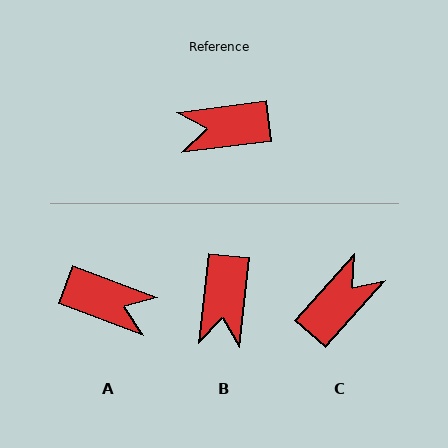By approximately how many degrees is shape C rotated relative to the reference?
Approximately 139 degrees clockwise.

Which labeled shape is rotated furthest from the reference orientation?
A, about 152 degrees away.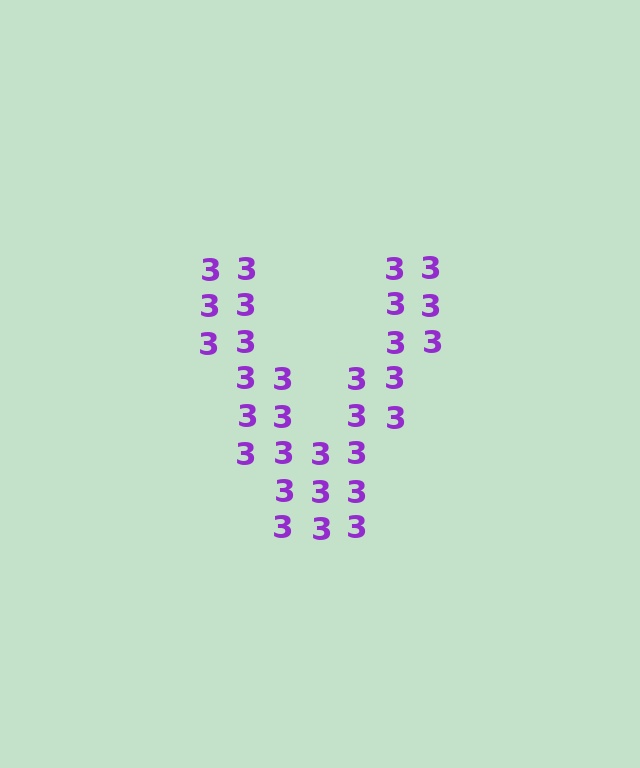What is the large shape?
The large shape is the letter V.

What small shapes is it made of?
It is made of small digit 3's.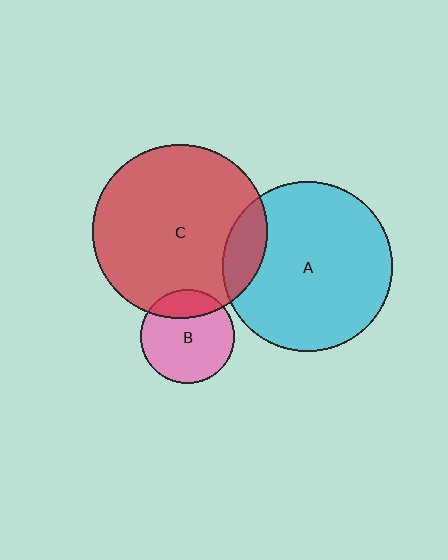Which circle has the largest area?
Circle C (red).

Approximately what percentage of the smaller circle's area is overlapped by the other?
Approximately 15%.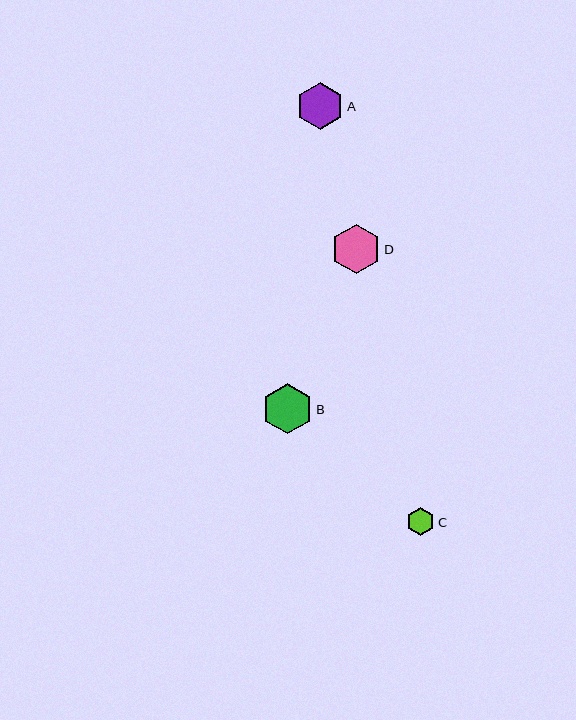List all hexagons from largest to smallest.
From largest to smallest: B, D, A, C.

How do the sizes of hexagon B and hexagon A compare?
Hexagon B and hexagon A are approximately the same size.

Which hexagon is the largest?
Hexagon B is the largest with a size of approximately 50 pixels.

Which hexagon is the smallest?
Hexagon C is the smallest with a size of approximately 28 pixels.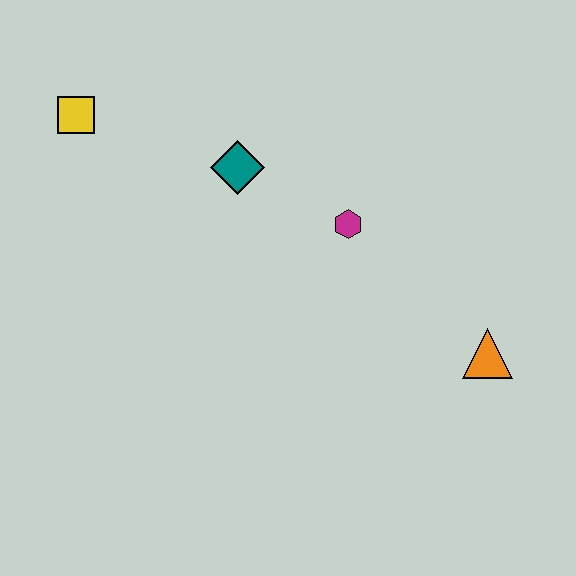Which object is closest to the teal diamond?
The magenta hexagon is closest to the teal diamond.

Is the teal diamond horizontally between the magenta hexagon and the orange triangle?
No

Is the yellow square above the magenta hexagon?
Yes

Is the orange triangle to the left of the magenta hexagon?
No